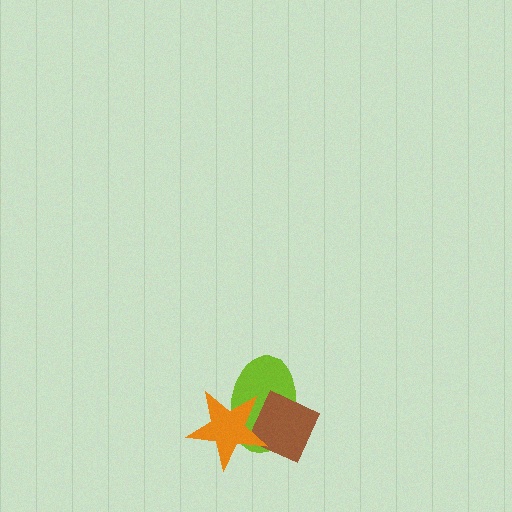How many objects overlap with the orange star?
2 objects overlap with the orange star.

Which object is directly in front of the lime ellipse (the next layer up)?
The brown square is directly in front of the lime ellipse.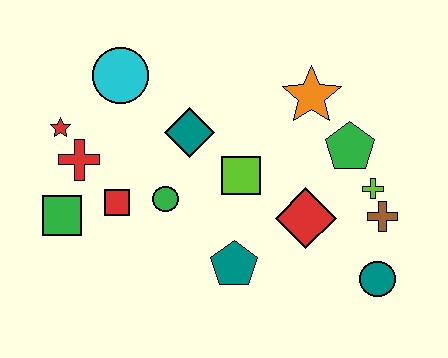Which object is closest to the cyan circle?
The red star is closest to the cyan circle.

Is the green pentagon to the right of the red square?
Yes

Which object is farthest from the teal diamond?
The teal circle is farthest from the teal diamond.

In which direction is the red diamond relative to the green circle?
The red diamond is to the right of the green circle.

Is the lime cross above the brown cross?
Yes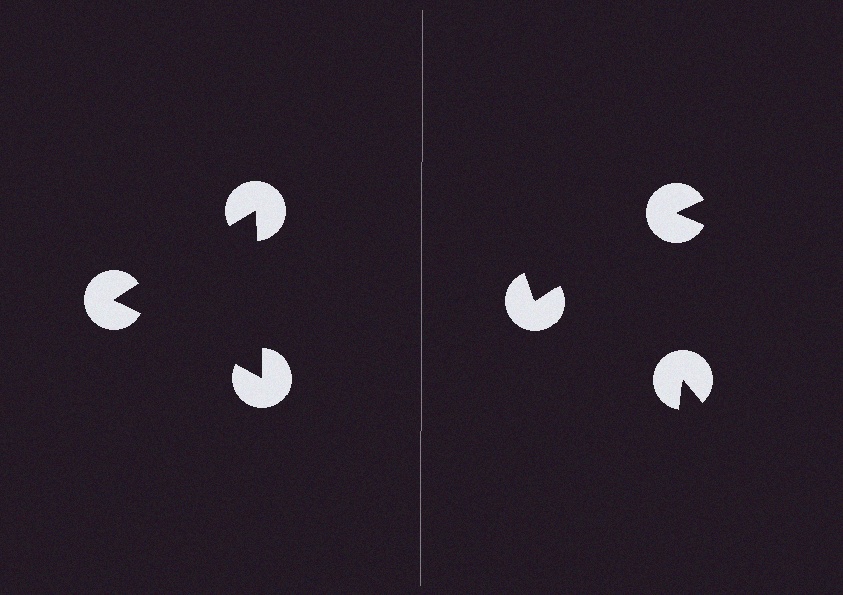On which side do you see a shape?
An illusory triangle appears on the left side. On the right side the wedge cuts are rotated, so no coherent shape forms.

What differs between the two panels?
The pac-man discs are positioned identically on both sides; only the wedge orientations differ. On the left they align to a triangle; on the right they are misaligned.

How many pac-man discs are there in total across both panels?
6 — 3 on each side.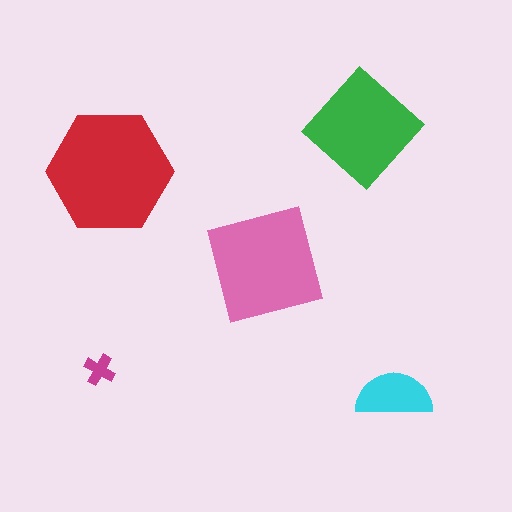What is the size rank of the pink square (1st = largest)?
2nd.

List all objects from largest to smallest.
The red hexagon, the pink square, the green diamond, the cyan semicircle, the magenta cross.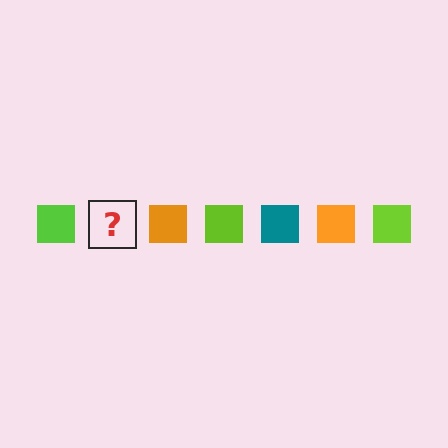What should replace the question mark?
The question mark should be replaced with a teal square.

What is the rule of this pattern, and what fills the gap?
The rule is that the pattern cycles through lime, teal, orange squares. The gap should be filled with a teal square.